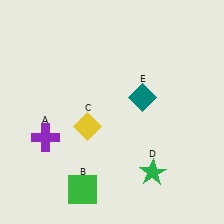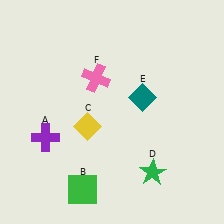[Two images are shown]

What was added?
A pink cross (F) was added in Image 2.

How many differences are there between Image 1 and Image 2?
There is 1 difference between the two images.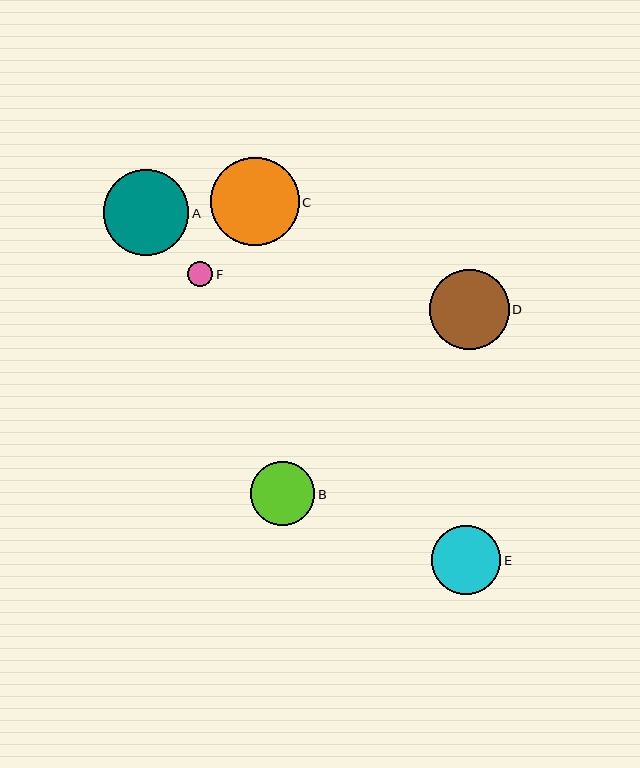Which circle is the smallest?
Circle F is the smallest with a size of approximately 25 pixels.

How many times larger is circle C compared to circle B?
Circle C is approximately 1.4 times the size of circle B.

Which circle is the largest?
Circle C is the largest with a size of approximately 89 pixels.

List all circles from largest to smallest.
From largest to smallest: C, A, D, E, B, F.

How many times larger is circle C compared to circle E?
Circle C is approximately 1.3 times the size of circle E.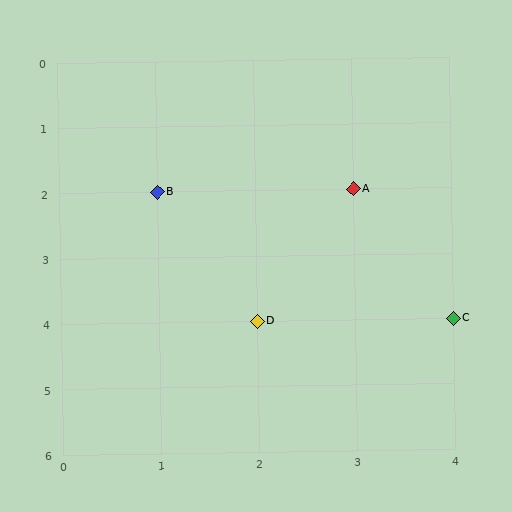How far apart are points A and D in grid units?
Points A and D are 1 column and 2 rows apart (about 2.2 grid units diagonally).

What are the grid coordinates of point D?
Point D is at grid coordinates (2, 4).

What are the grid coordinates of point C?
Point C is at grid coordinates (4, 4).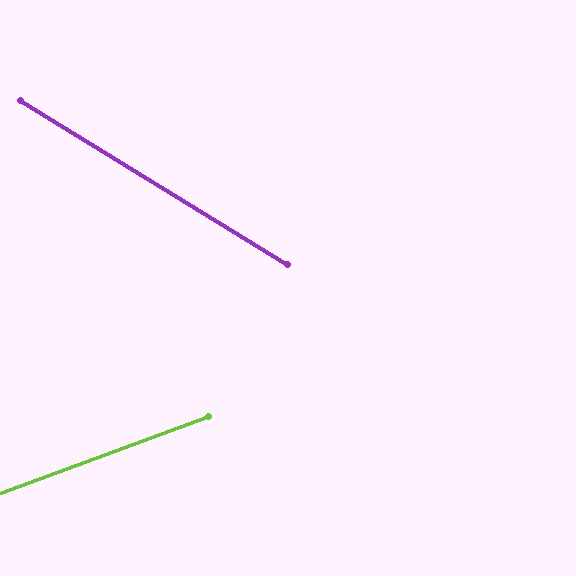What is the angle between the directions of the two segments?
Approximately 52 degrees.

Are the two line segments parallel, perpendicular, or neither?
Neither parallel nor perpendicular — they differ by about 52°.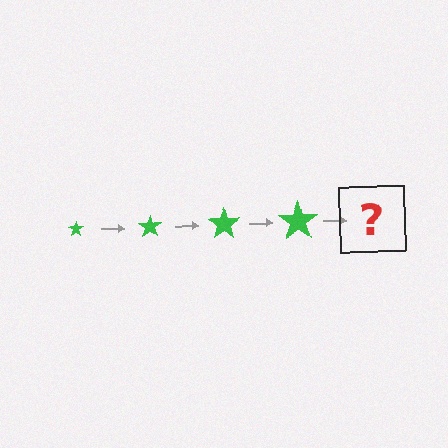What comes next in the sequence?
The next element should be a green star, larger than the previous one.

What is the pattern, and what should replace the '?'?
The pattern is that the star gets progressively larger each step. The '?' should be a green star, larger than the previous one.